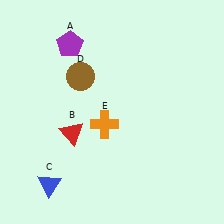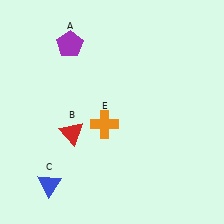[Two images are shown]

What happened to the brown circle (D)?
The brown circle (D) was removed in Image 2. It was in the top-left area of Image 1.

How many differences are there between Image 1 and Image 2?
There is 1 difference between the two images.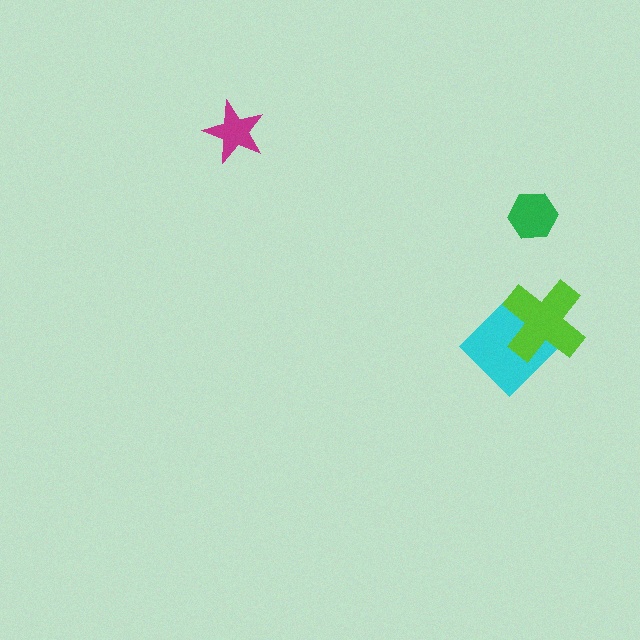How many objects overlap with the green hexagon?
0 objects overlap with the green hexagon.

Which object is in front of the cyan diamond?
The lime cross is in front of the cyan diamond.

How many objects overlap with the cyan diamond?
1 object overlaps with the cyan diamond.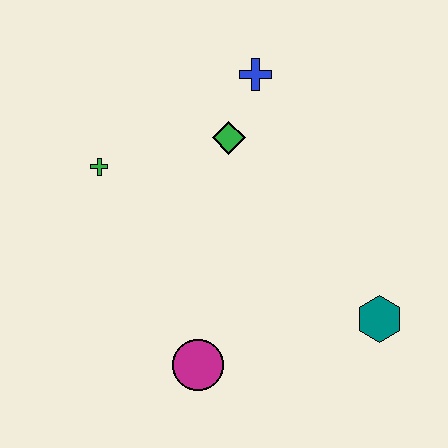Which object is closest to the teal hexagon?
The magenta circle is closest to the teal hexagon.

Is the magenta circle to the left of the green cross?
No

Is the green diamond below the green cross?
No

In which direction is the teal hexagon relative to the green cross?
The teal hexagon is to the right of the green cross.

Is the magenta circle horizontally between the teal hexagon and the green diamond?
No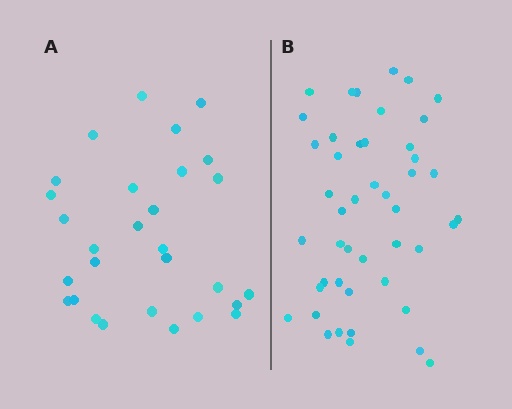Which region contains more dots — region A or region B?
Region B (the right region) has more dots.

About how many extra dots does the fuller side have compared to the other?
Region B has approximately 15 more dots than region A.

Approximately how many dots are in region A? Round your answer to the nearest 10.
About 30 dots. (The exact count is 29, which rounds to 30.)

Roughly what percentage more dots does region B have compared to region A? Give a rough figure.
About 60% more.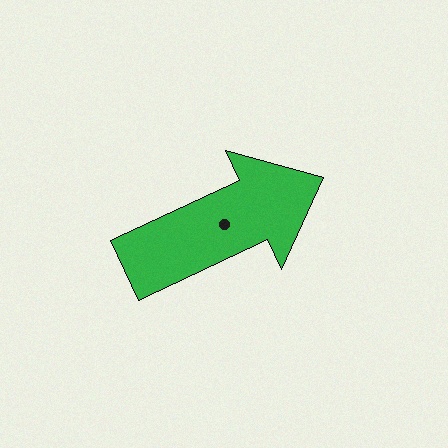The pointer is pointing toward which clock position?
Roughly 2 o'clock.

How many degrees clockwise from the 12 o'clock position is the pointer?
Approximately 65 degrees.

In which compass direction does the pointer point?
Northeast.